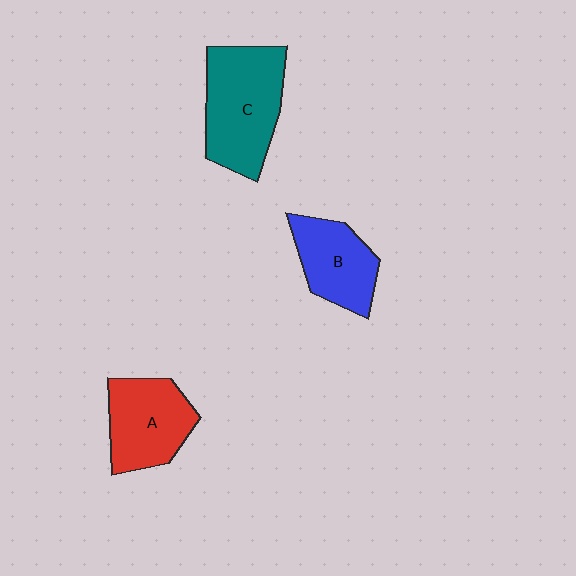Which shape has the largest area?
Shape C (teal).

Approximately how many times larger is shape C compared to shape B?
Approximately 1.5 times.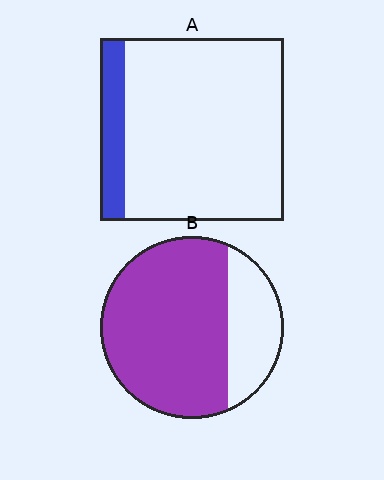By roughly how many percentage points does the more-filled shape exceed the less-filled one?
By roughly 60 percentage points (B over A).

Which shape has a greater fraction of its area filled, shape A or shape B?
Shape B.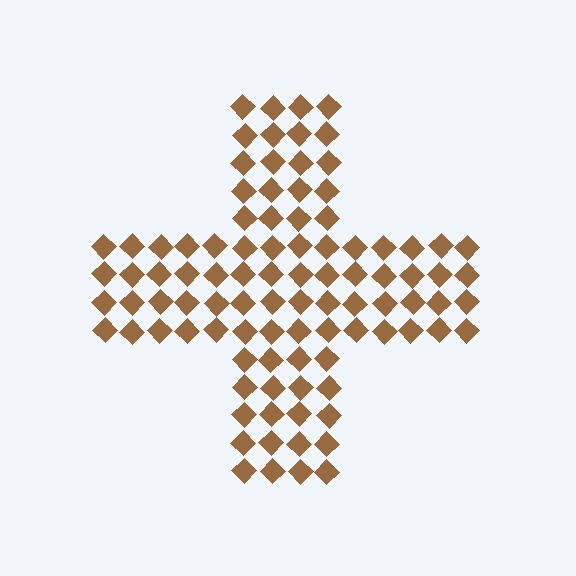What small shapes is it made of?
It is made of small diamonds.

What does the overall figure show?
The overall figure shows a cross.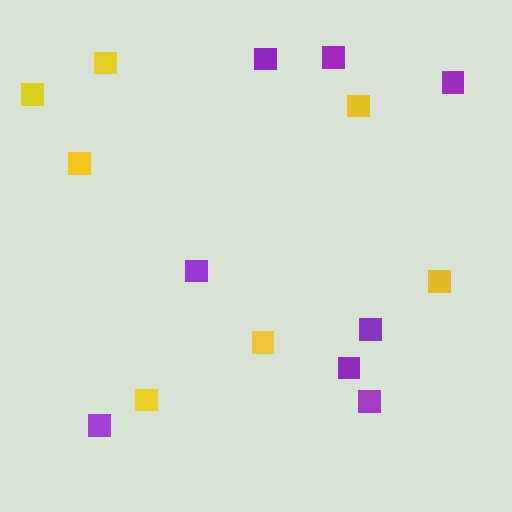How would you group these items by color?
There are 2 groups: one group of yellow squares (7) and one group of purple squares (8).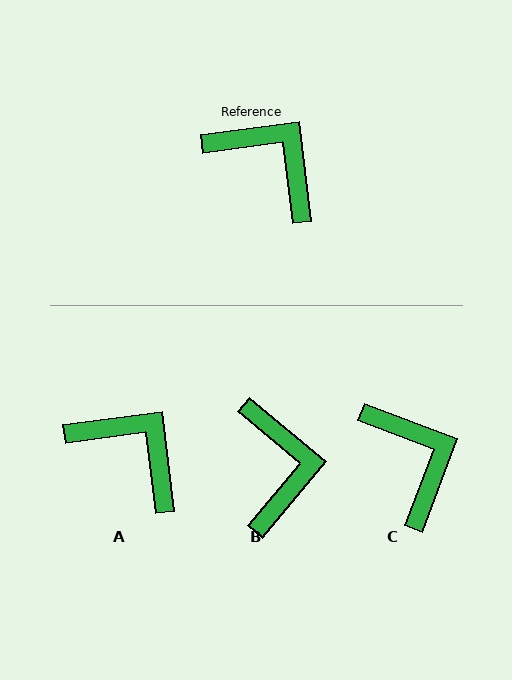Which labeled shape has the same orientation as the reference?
A.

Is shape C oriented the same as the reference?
No, it is off by about 28 degrees.